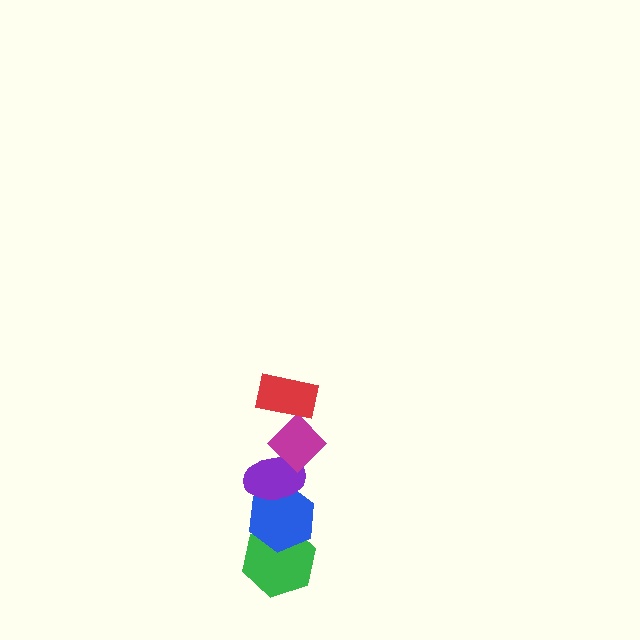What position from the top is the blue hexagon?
The blue hexagon is 4th from the top.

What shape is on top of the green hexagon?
The blue hexagon is on top of the green hexagon.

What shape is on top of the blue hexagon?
The purple ellipse is on top of the blue hexagon.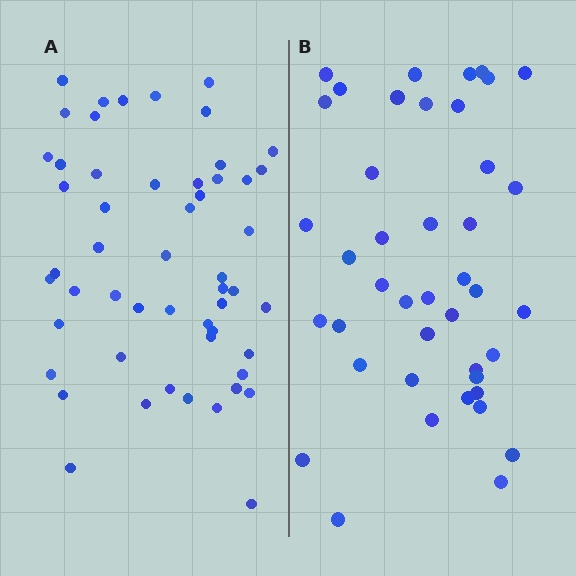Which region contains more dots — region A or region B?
Region A (the left region) has more dots.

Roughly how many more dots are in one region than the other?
Region A has roughly 12 or so more dots than region B.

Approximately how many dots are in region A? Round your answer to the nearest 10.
About 50 dots. (The exact count is 53, which rounds to 50.)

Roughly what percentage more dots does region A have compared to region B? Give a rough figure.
About 25% more.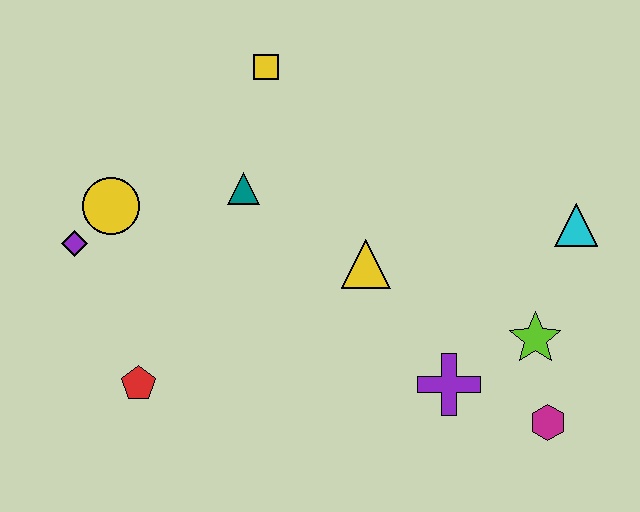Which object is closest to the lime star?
The magenta hexagon is closest to the lime star.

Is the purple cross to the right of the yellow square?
Yes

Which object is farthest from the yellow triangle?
The purple diamond is farthest from the yellow triangle.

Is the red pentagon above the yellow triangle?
No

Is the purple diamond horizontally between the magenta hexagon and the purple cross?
No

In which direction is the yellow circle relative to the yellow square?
The yellow circle is to the left of the yellow square.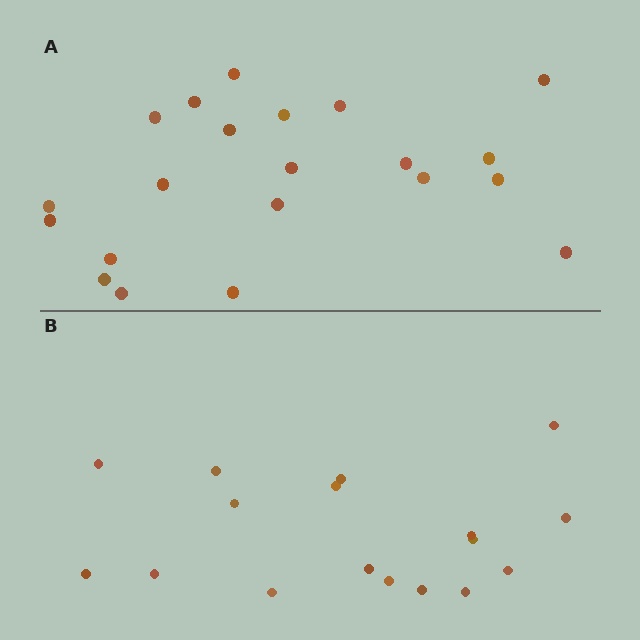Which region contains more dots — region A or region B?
Region A (the top region) has more dots.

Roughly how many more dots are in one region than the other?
Region A has about 4 more dots than region B.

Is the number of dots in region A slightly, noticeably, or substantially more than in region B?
Region A has only slightly more — the two regions are fairly close. The ratio is roughly 1.2 to 1.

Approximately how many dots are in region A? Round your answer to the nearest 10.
About 20 dots. (The exact count is 21, which rounds to 20.)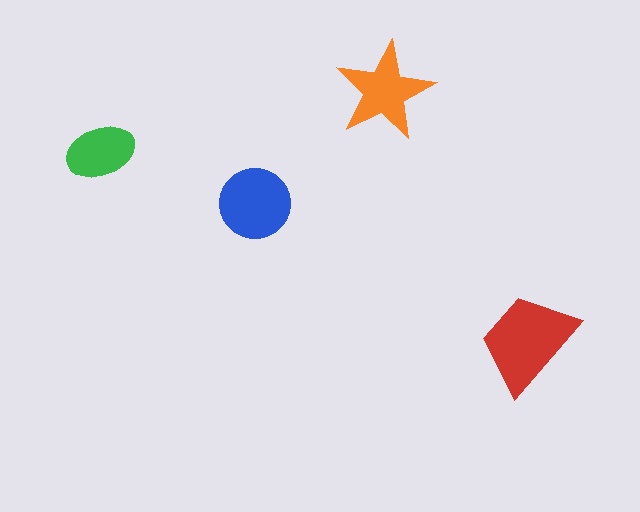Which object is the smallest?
The green ellipse.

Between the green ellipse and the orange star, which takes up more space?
The orange star.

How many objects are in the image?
There are 4 objects in the image.